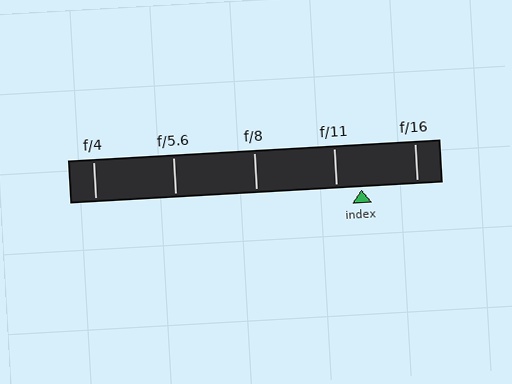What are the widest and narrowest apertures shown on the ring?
The widest aperture shown is f/4 and the narrowest is f/16.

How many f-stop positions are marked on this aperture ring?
There are 5 f-stop positions marked.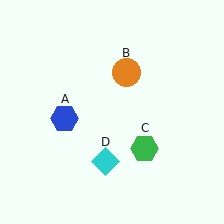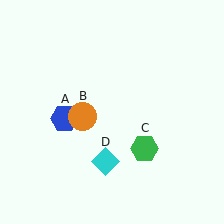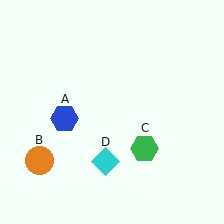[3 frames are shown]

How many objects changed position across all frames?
1 object changed position: orange circle (object B).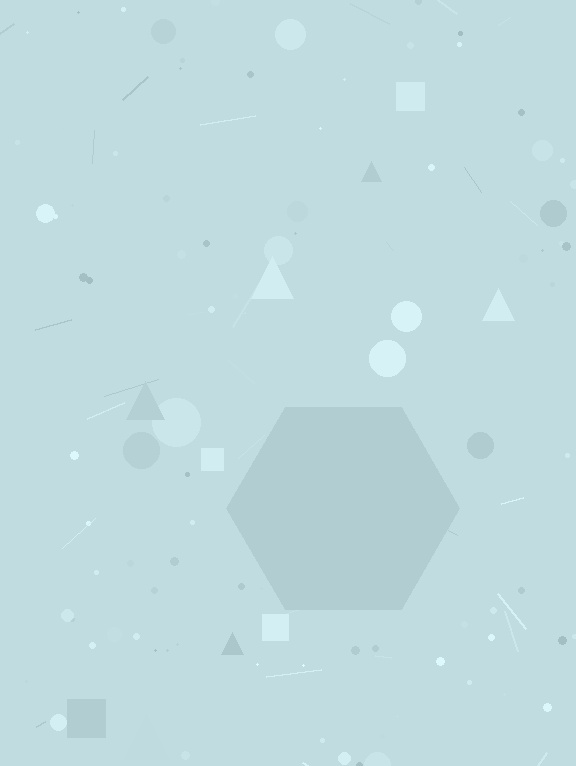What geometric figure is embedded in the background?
A hexagon is embedded in the background.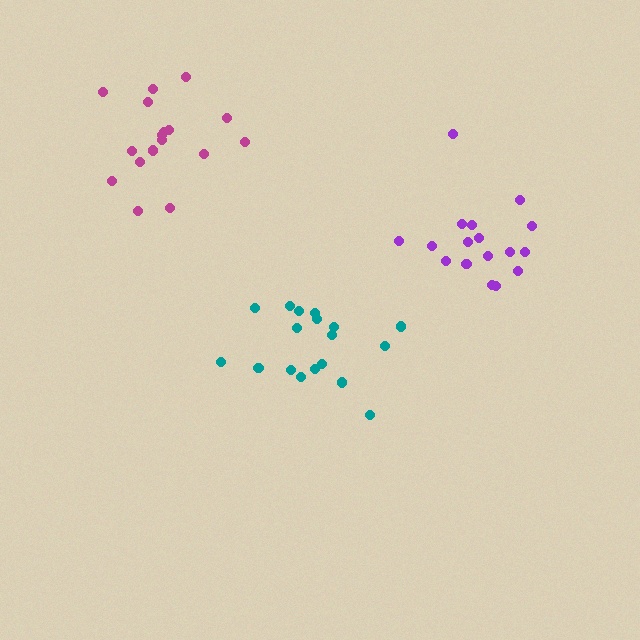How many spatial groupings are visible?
There are 3 spatial groupings.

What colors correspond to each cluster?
The clusters are colored: magenta, purple, teal.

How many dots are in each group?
Group 1: 17 dots, Group 2: 17 dots, Group 3: 18 dots (52 total).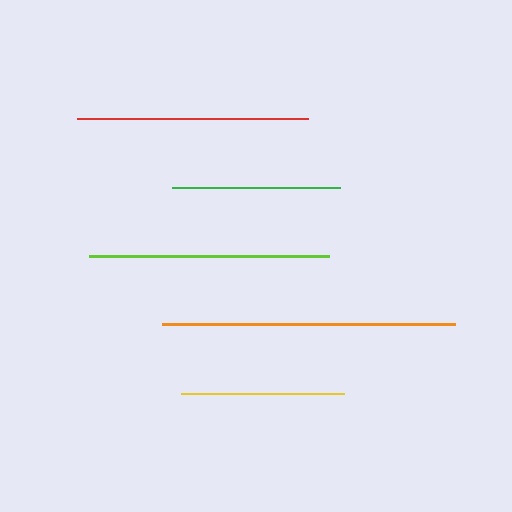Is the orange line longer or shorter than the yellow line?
The orange line is longer than the yellow line.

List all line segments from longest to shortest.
From longest to shortest: orange, lime, red, green, yellow.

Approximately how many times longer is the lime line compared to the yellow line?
The lime line is approximately 1.5 times the length of the yellow line.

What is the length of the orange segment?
The orange segment is approximately 294 pixels long.